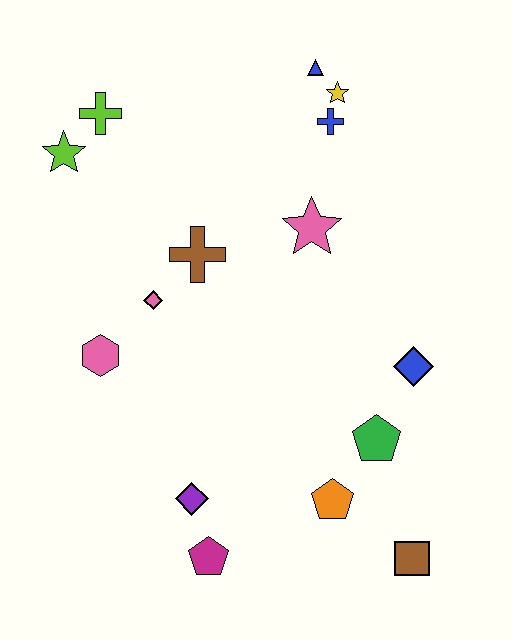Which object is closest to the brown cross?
The pink diamond is closest to the brown cross.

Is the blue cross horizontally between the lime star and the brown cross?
No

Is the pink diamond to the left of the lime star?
No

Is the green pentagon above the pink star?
No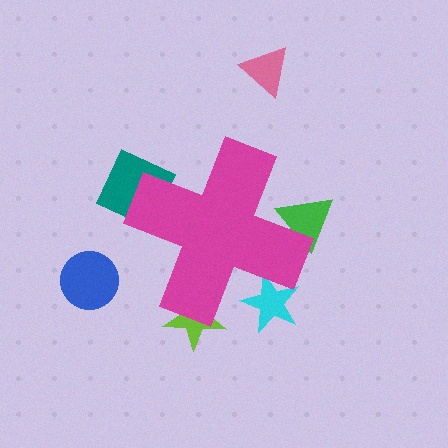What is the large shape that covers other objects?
A magenta cross.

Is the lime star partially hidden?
Yes, the lime star is partially hidden behind the magenta cross.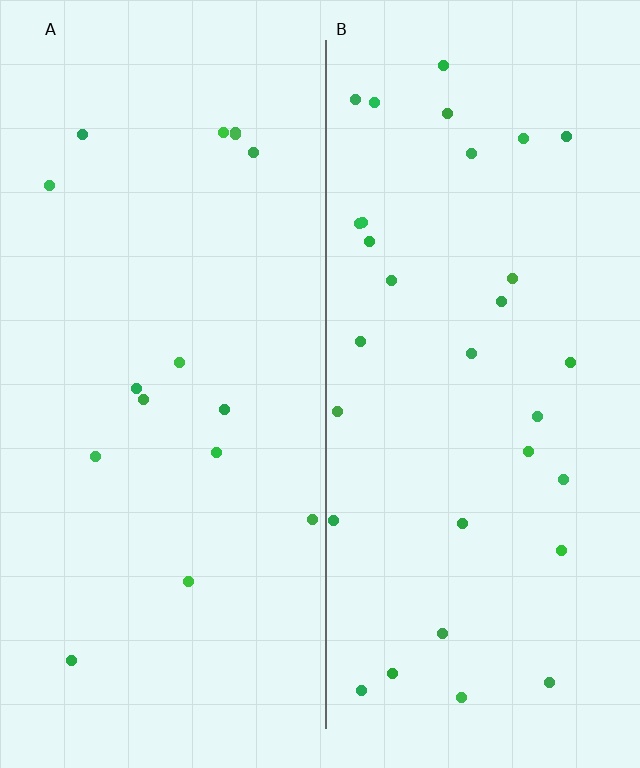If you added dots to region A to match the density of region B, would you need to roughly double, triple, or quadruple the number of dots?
Approximately double.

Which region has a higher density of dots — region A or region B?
B (the right).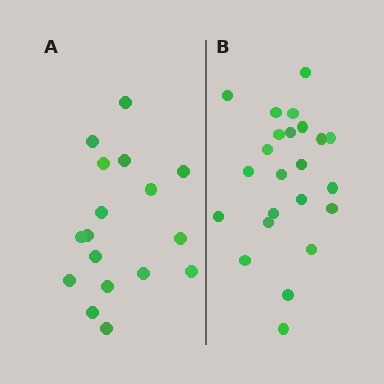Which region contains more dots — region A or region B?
Region B (the right region) has more dots.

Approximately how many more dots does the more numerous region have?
Region B has about 6 more dots than region A.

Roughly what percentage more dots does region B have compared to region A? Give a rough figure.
About 35% more.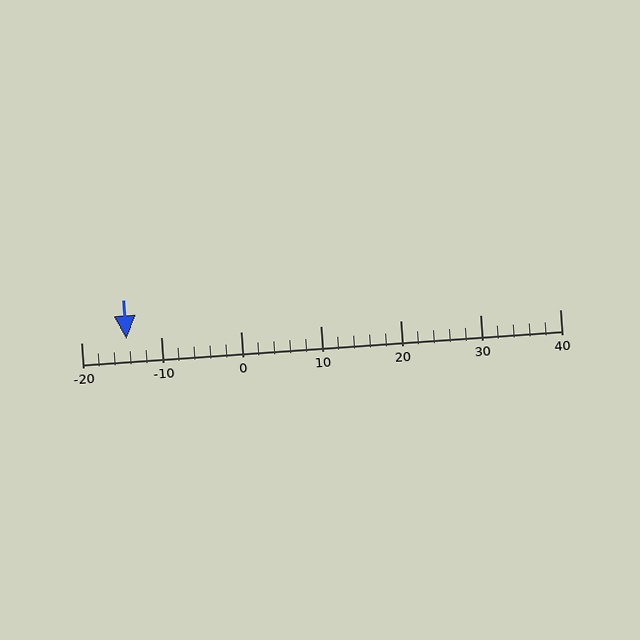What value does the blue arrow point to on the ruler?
The blue arrow points to approximately -14.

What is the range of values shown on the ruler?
The ruler shows values from -20 to 40.